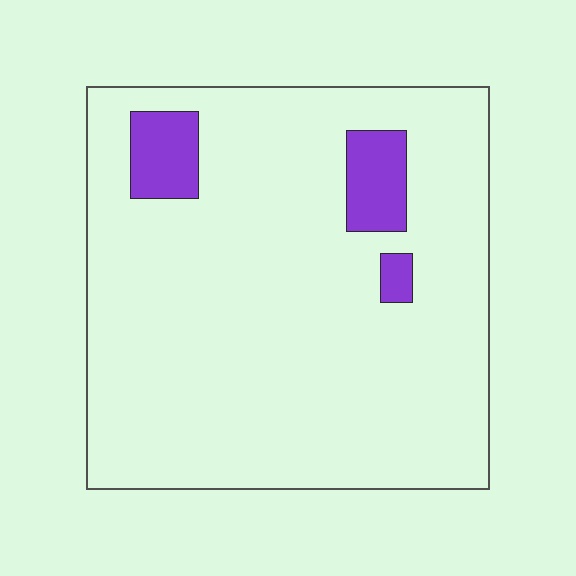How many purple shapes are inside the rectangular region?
3.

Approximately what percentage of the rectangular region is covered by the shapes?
Approximately 10%.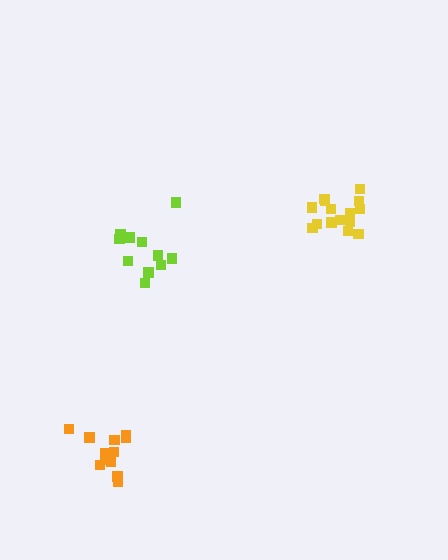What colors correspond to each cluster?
The clusters are colored: orange, lime, yellow.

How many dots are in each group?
Group 1: 12 dots, Group 2: 11 dots, Group 3: 15 dots (38 total).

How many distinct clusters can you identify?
There are 3 distinct clusters.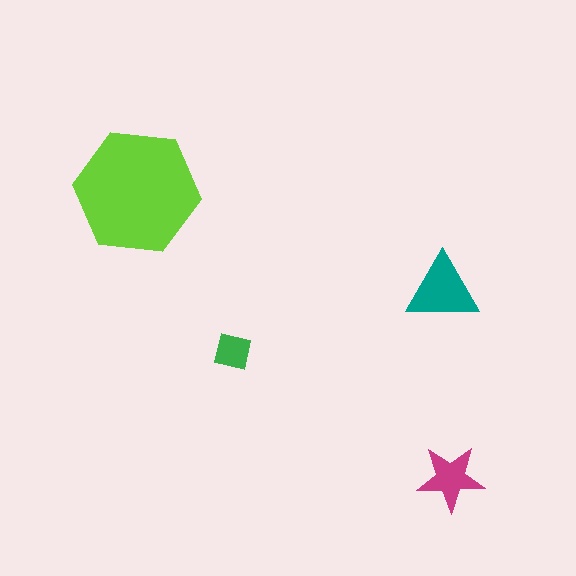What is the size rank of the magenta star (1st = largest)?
3rd.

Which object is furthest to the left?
The lime hexagon is leftmost.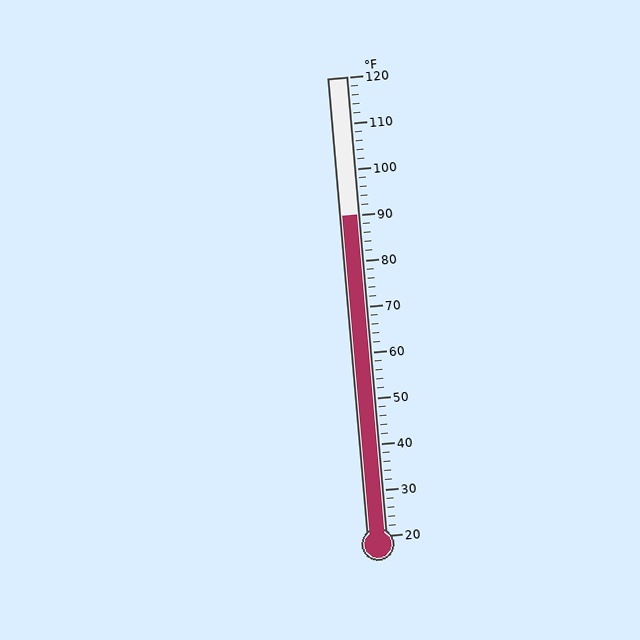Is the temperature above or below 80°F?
The temperature is above 80°F.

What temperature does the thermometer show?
The thermometer shows approximately 90°F.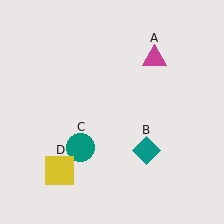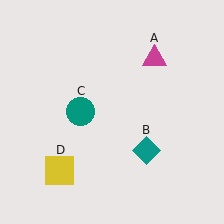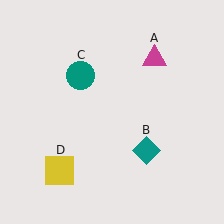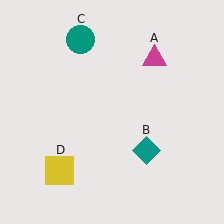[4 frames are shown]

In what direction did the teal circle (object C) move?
The teal circle (object C) moved up.